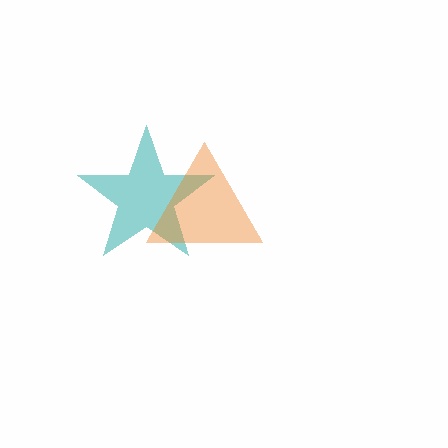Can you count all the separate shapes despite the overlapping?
Yes, there are 2 separate shapes.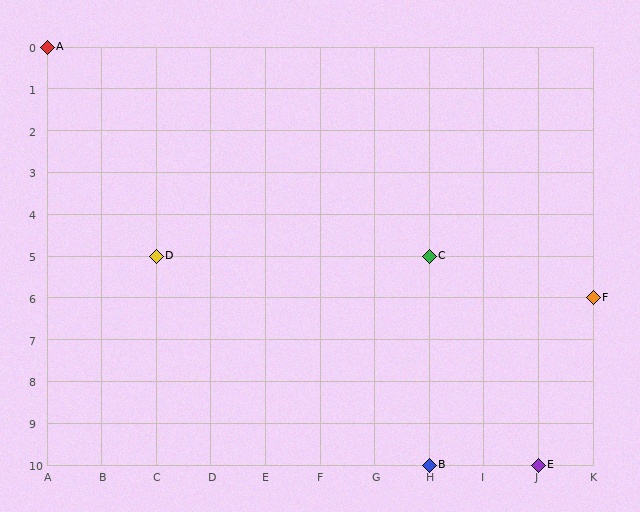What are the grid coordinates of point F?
Point F is at grid coordinates (K, 6).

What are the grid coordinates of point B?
Point B is at grid coordinates (H, 10).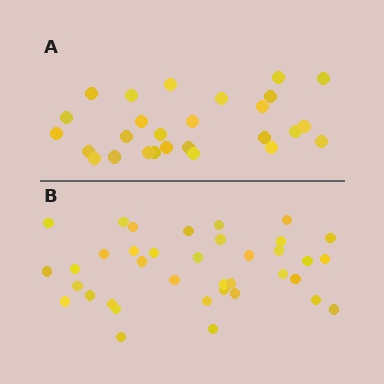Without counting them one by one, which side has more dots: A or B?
Region B (the bottom region) has more dots.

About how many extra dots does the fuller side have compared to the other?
Region B has roughly 10 or so more dots than region A.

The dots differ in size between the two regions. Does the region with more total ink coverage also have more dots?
No. Region A has more total ink coverage because its dots are larger, but region B actually contains more individual dots. Total area can be misleading — the number of items is what matters here.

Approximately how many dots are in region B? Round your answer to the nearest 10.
About 40 dots. (The exact count is 37, which rounds to 40.)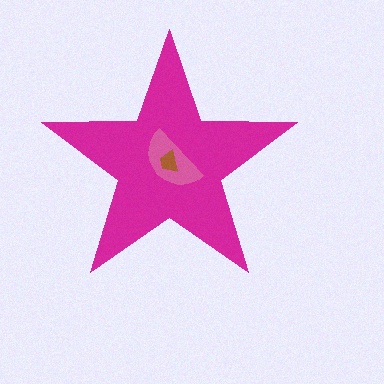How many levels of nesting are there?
3.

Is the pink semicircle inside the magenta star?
Yes.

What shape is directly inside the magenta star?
The pink semicircle.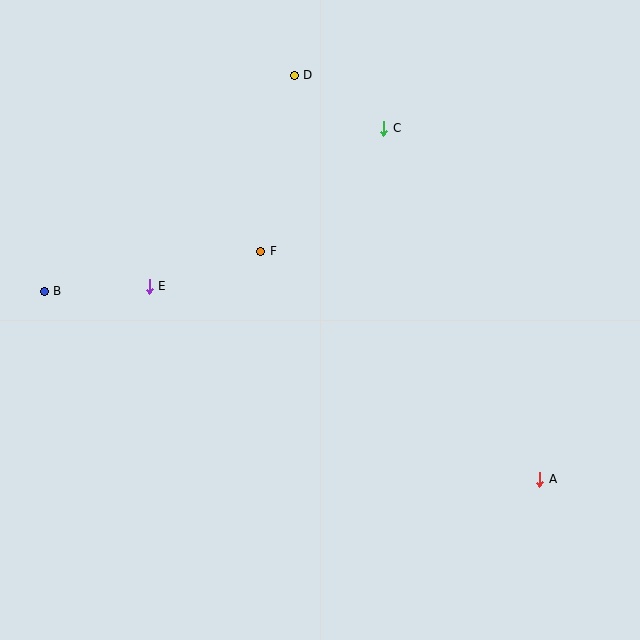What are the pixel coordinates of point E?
Point E is at (149, 286).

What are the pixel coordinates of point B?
Point B is at (44, 291).